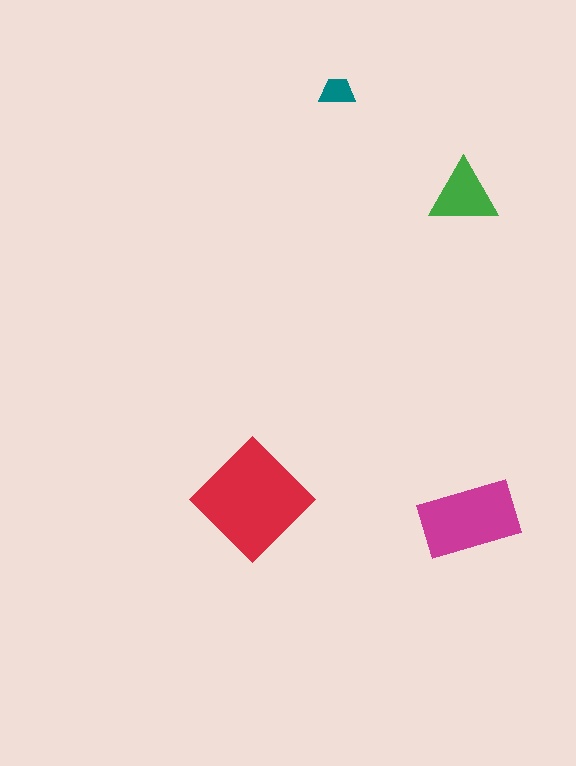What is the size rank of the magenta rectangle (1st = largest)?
2nd.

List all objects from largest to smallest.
The red diamond, the magenta rectangle, the green triangle, the teal trapezoid.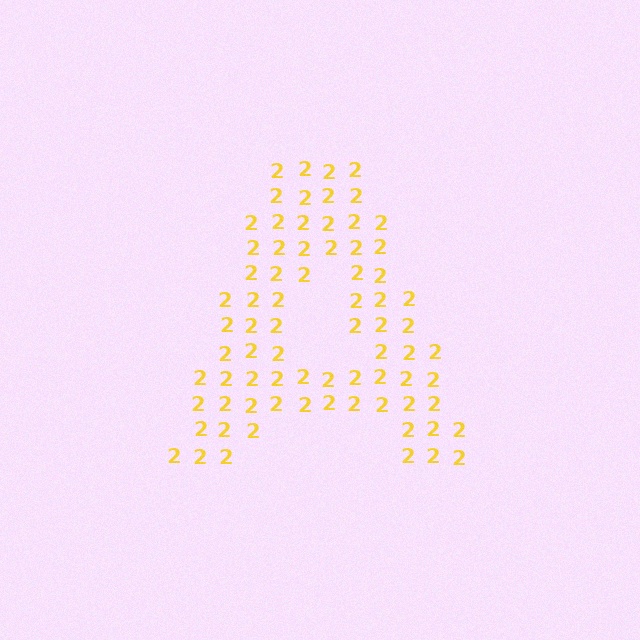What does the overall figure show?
The overall figure shows the letter A.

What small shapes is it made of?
It is made of small digit 2's.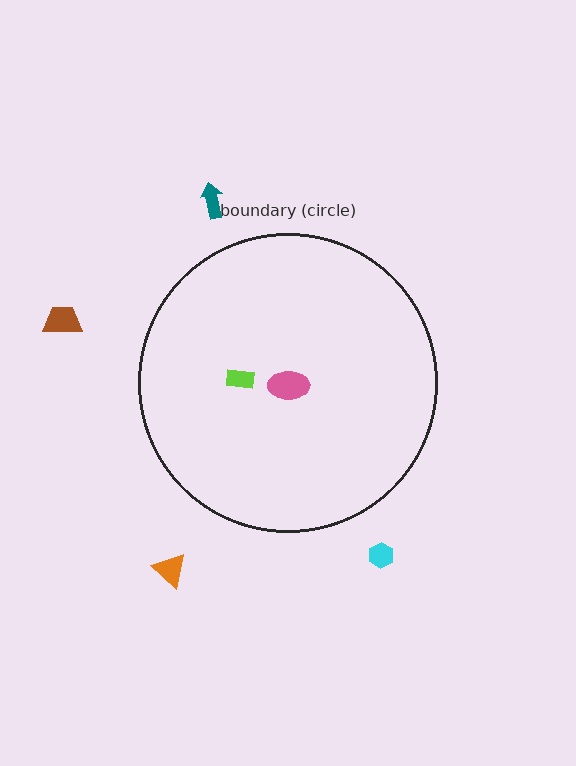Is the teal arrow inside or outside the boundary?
Outside.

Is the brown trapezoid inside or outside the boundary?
Outside.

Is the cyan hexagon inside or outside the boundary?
Outside.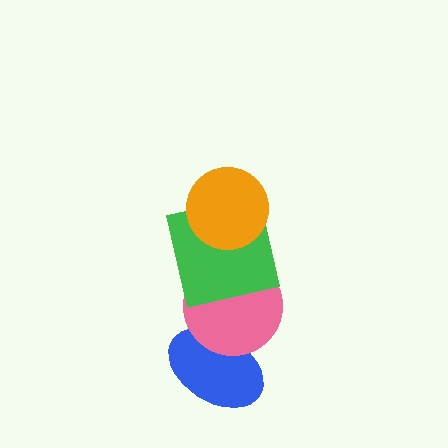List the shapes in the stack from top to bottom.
From top to bottom: the orange circle, the green square, the pink circle, the blue ellipse.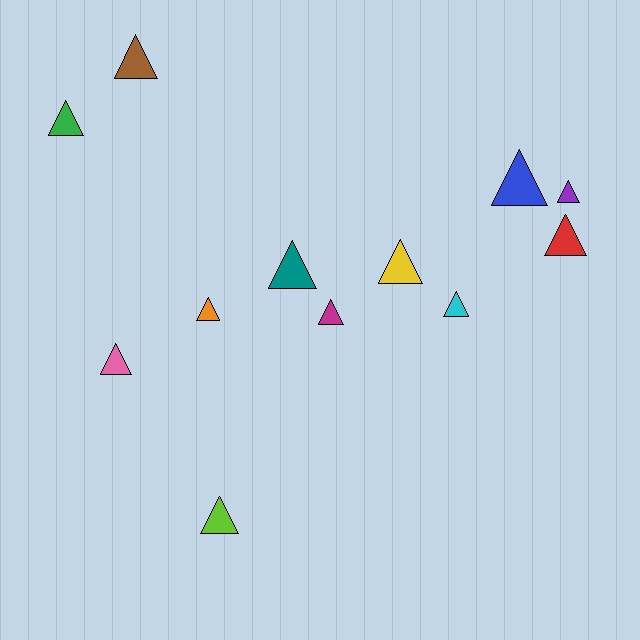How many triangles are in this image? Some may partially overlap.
There are 12 triangles.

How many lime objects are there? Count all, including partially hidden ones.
There is 1 lime object.